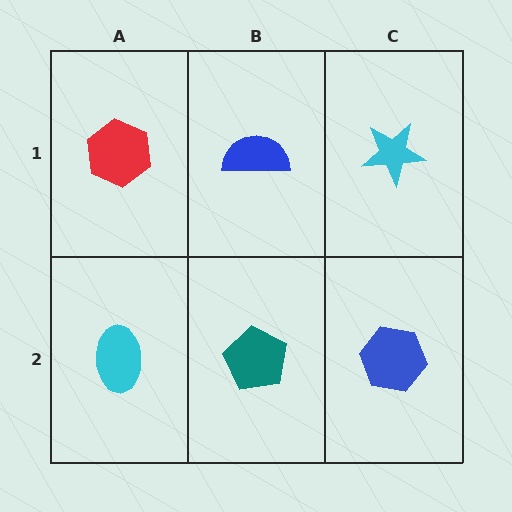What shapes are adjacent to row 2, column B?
A blue semicircle (row 1, column B), a cyan ellipse (row 2, column A), a blue hexagon (row 2, column C).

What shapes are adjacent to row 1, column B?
A teal pentagon (row 2, column B), a red hexagon (row 1, column A), a cyan star (row 1, column C).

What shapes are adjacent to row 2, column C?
A cyan star (row 1, column C), a teal pentagon (row 2, column B).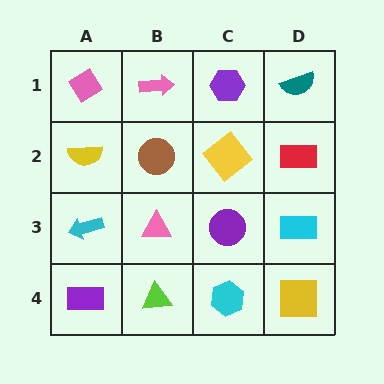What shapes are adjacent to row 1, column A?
A yellow semicircle (row 2, column A), a pink arrow (row 1, column B).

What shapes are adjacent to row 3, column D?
A red rectangle (row 2, column D), a yellow square (row 4, column D), a purple circle (row 3, column C).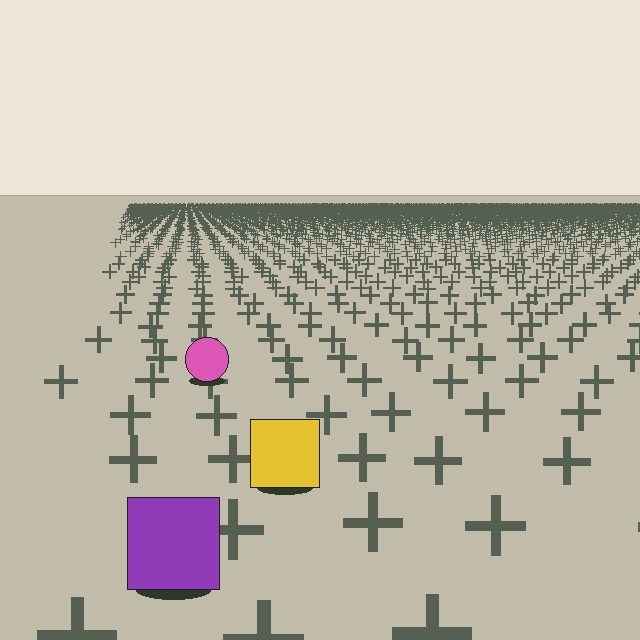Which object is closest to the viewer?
The purple square is closest. The texture marks near it are larger and more spread out.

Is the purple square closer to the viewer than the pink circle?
Yes. The purple square is closer — you can tell from the texture gradient: the ground texture is coarser near it.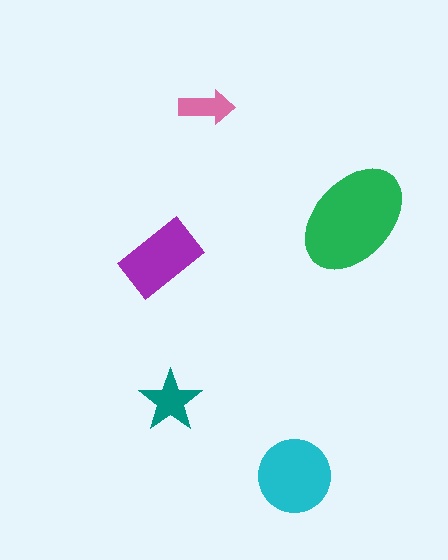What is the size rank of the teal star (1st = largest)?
4th.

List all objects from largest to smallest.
The green ellipse, the cyan circle, the purple rectangle, the teal star, the pink arrow.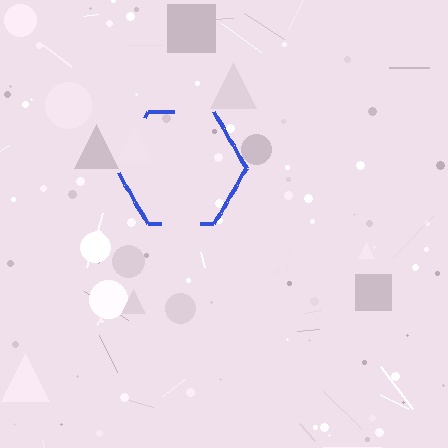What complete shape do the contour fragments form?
The contour fragments form a hexagon.